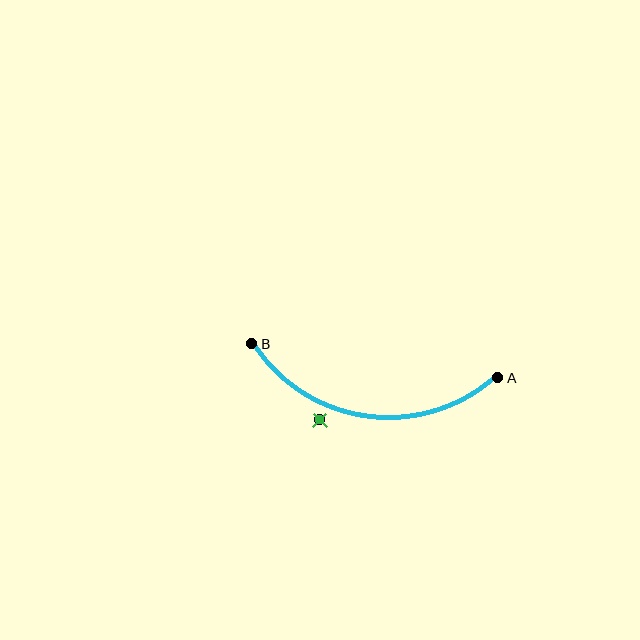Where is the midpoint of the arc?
The arc midpoint is the point on the curve farthest from the straight line joining A and B. It sits below that line.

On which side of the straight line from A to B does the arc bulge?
The arc bulges below the straight line connecting A and B.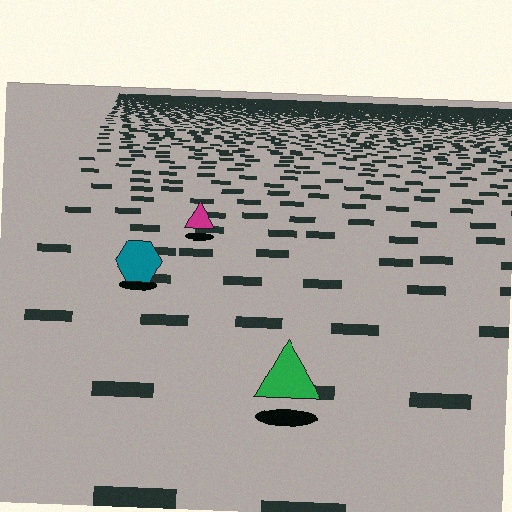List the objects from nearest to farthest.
From nearest to farthest: the green triangle, the teal hexagon, the magenta triangle.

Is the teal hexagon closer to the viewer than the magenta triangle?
Yes. The teal hexagon is closer — you can tell from the texture gradient: the ground texture is coarser near it.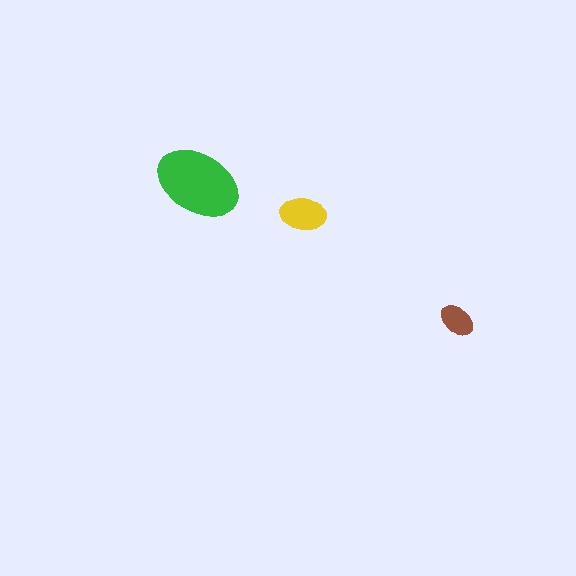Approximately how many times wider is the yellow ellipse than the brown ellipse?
About 1.5 times wider.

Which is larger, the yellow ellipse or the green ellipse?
The green one.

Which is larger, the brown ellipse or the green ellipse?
The green one.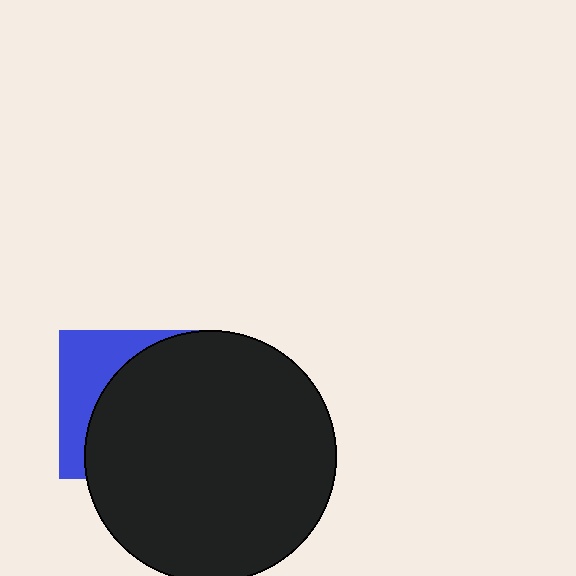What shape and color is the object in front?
The object in front is a black circle.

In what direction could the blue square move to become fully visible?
The blue square could move left. That would shift it out from behind the black circle entirely.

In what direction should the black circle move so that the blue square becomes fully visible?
The black circle should move right. That is the shortest direction to clear the overlap and leave the blue square fully visible.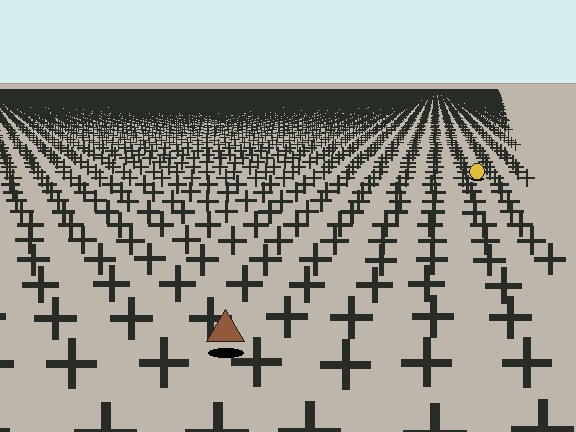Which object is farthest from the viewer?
The yellow circle is farthest from the viewer. It appears smaller and the ground texture around it is denser.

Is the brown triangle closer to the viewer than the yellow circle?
Yes. The brown triangle is closer — you can tell from the texture gradient: the ground texture is coarser near it.